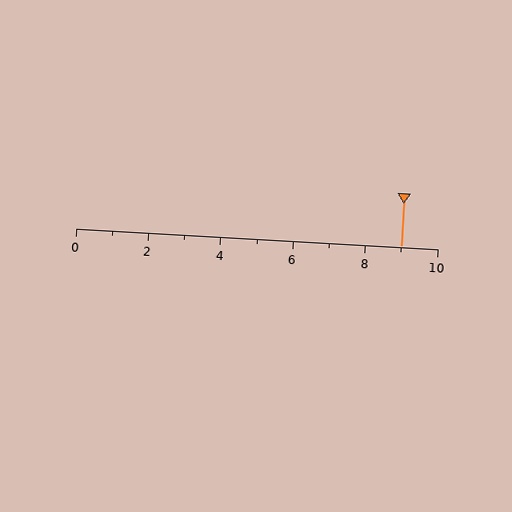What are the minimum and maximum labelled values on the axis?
The axis runs from 0 to 10.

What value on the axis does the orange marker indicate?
The marker indicates approximately 9.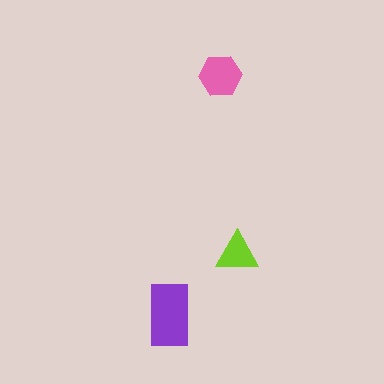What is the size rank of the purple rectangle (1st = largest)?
1st.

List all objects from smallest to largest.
The lime triangle, the pink hexagon, the purple rectangle.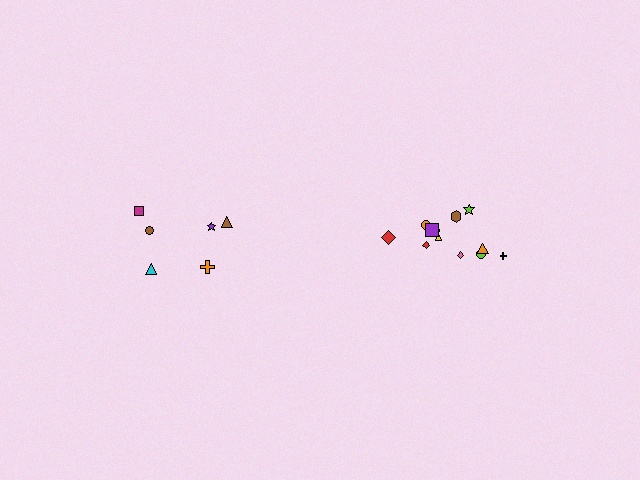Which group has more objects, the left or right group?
The right group.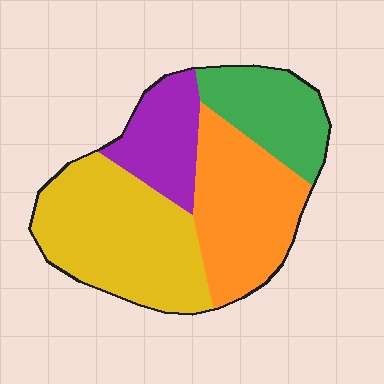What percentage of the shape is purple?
Purple takes up about one sixth (1/6) of the shape.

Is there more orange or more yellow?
Yellow.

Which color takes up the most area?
Yellow, at roughly 35%.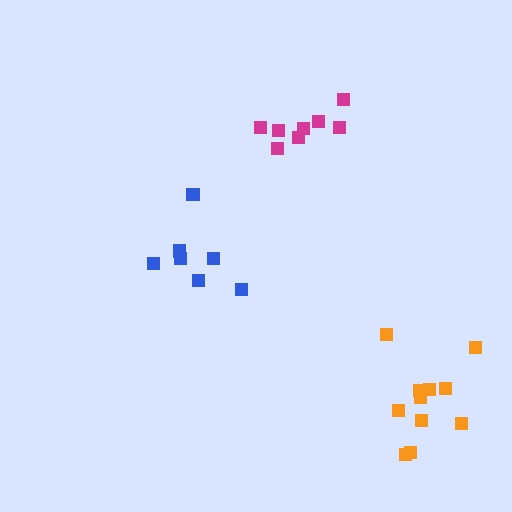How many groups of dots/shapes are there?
There are 3 groups.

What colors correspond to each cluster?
The clusters are colored: magenta, blue, orange.